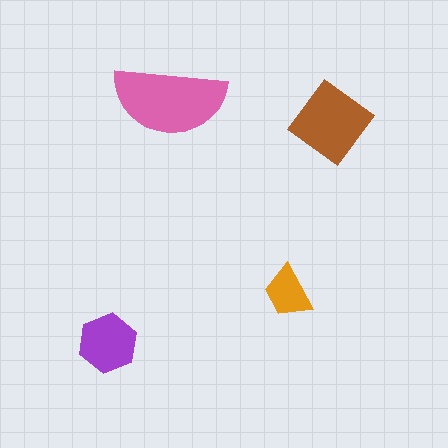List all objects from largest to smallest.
The pink semicircle, the brown diamond, the purple hexagon, the orange trapezoid.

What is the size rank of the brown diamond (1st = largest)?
2nd.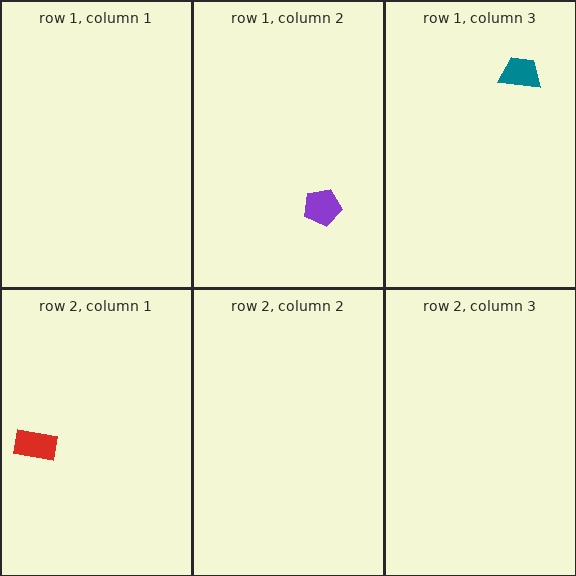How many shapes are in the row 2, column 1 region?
1.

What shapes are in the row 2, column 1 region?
The red rectangle.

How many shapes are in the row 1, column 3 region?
1.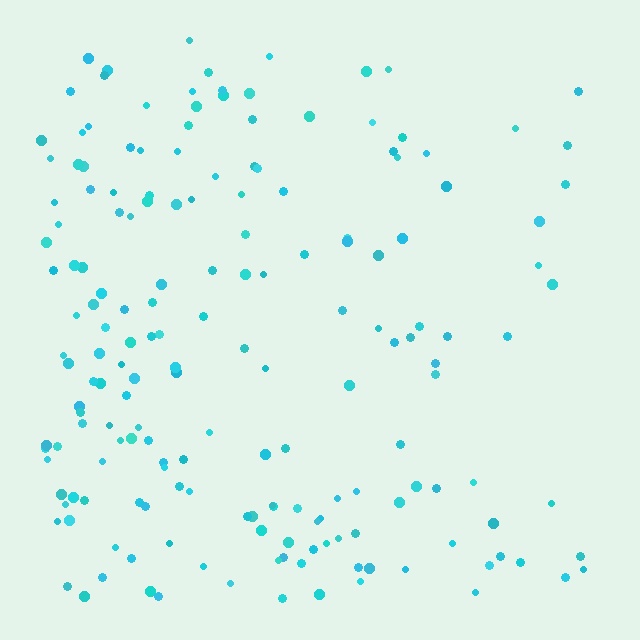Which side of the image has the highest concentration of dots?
The left.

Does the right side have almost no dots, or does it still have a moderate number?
Still a moderate number, just noticeably fewer than the left.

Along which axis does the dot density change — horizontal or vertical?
Horizontal.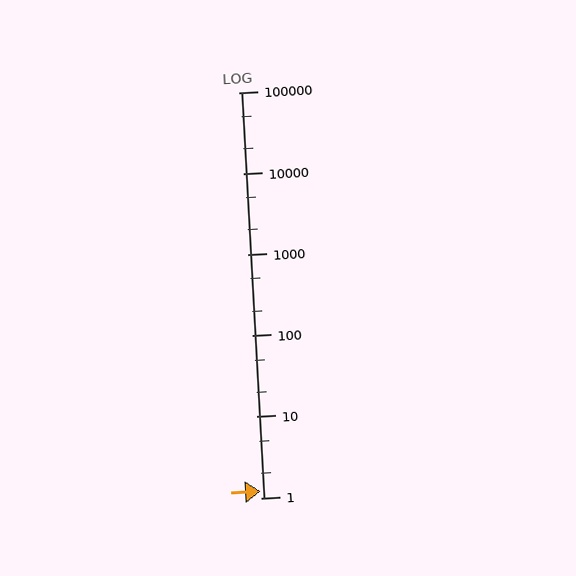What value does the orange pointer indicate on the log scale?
The pointer indicates approximately 1.2.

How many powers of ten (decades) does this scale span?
The scale spans 5 decades, from 1 to 100000.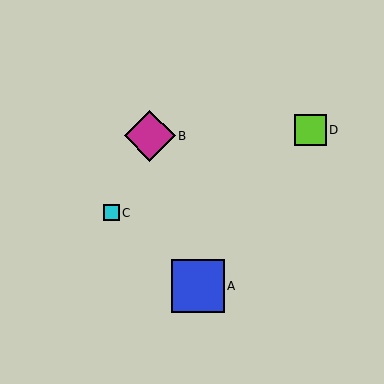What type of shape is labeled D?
Shape D is a lime square.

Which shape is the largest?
The blue square (labeled A) is the largest.